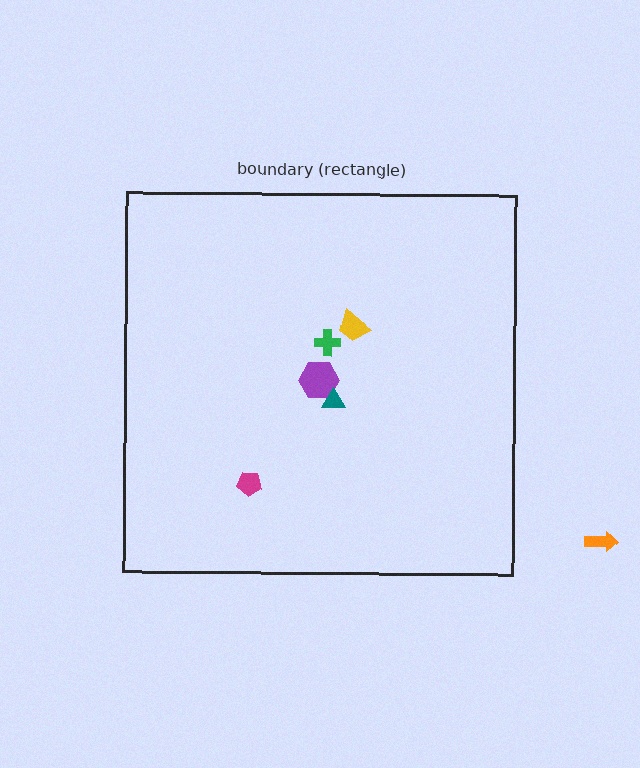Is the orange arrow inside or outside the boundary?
Outside.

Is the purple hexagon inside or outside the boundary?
Inside.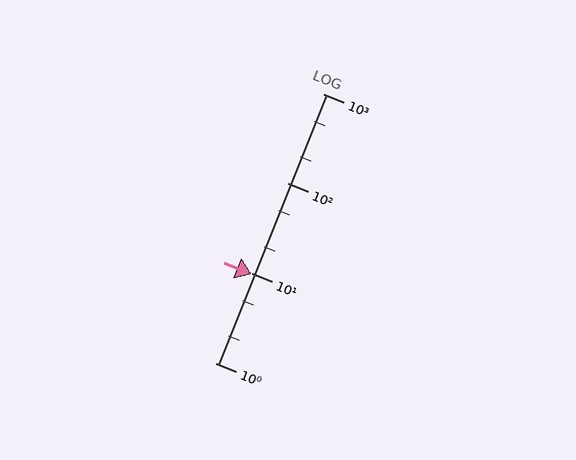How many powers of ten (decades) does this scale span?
The scale spans 3 decades, from 1 to 1000.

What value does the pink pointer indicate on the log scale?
The pointer indicates approximately 9.7.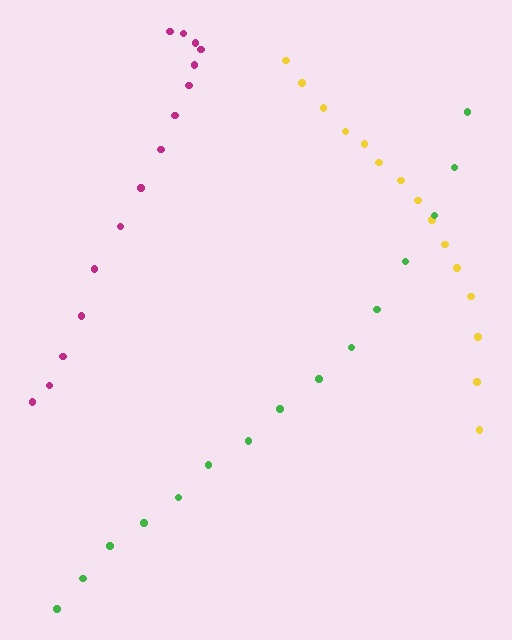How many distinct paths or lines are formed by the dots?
There are 3 distinct paths.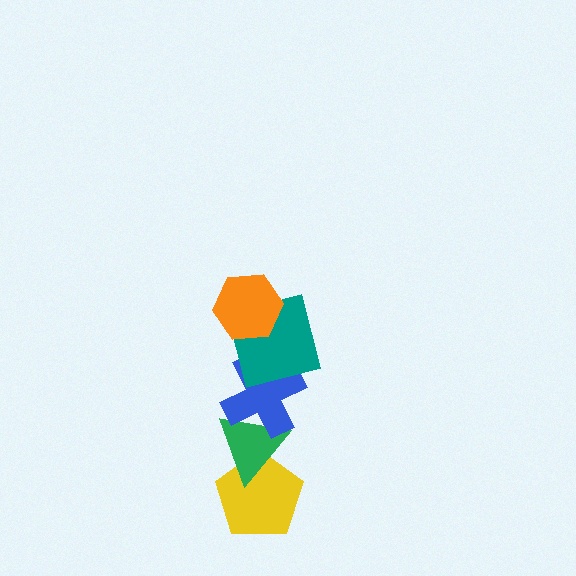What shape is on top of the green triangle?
The blue cross is on top of the green triangle.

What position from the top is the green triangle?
The green triangle is 4th from the top.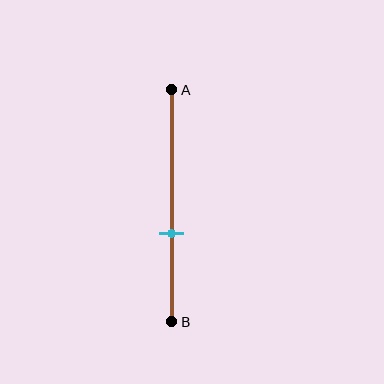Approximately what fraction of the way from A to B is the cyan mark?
The cyan mark is approximately 60% of the way from A to B.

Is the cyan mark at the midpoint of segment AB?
No, the mark is at about 60% from A, not at the 50% midpoint.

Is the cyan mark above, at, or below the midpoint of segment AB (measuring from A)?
The cyan mark is below the midpoint of segment AB.